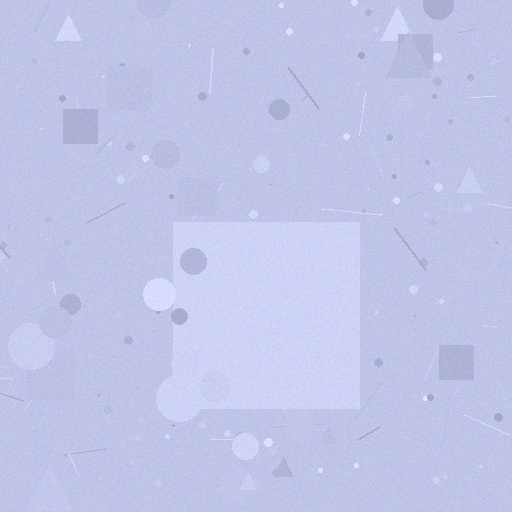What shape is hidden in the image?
A square is hidden in the image.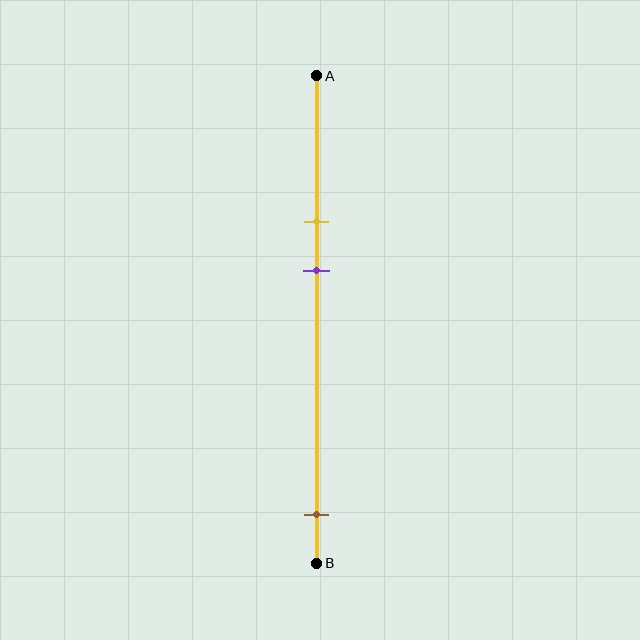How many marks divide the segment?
There are 3 marks dividing the segment.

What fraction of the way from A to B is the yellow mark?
The yellow mark is approximately 30% (0.3) of the way from A to B.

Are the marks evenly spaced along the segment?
No, the marks are not evenly spaced.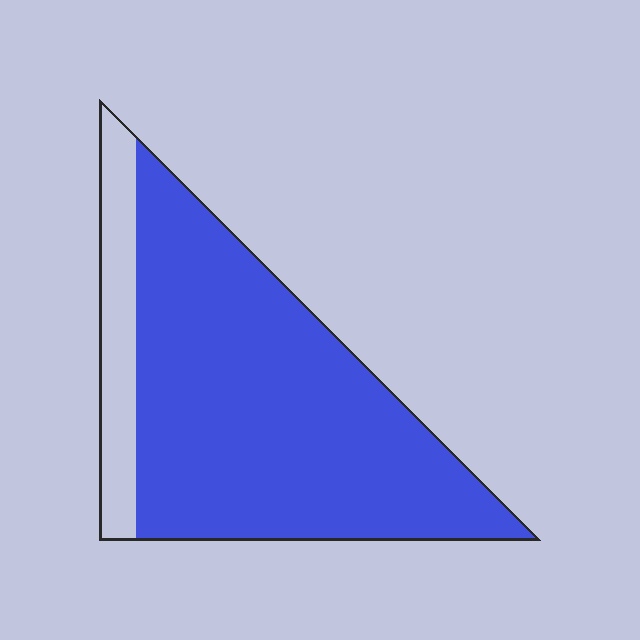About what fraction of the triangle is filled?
About five sixths (5/6).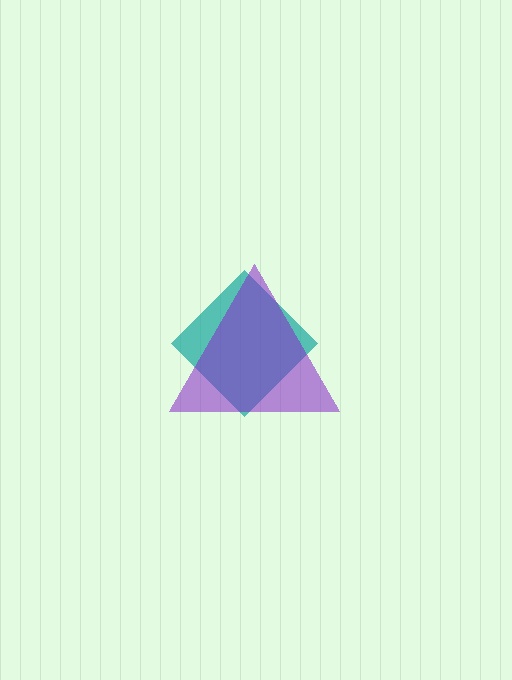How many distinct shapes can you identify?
There are 2 distinct shapes: a teal diamond, a purple triangle.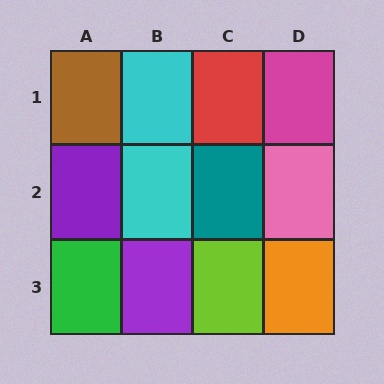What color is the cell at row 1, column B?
Cyan.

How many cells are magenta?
1 cell is magenta.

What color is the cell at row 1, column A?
Brown.